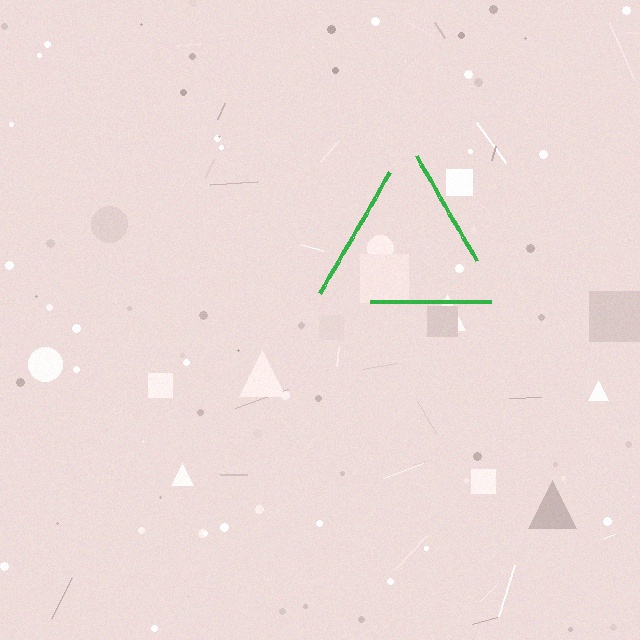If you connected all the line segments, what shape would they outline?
They would outline a triangle.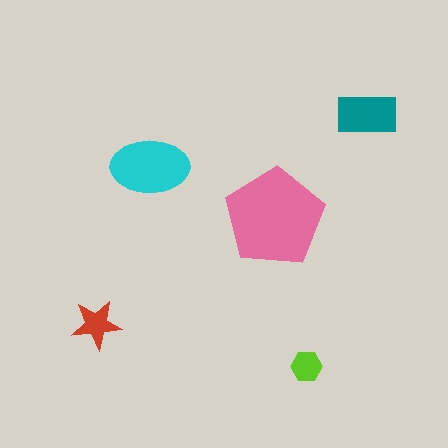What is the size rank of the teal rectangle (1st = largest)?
3rd.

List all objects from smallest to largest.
The lime hexagon, the red star, the teal rectangle, the cyan ellipse, the pink pentagon.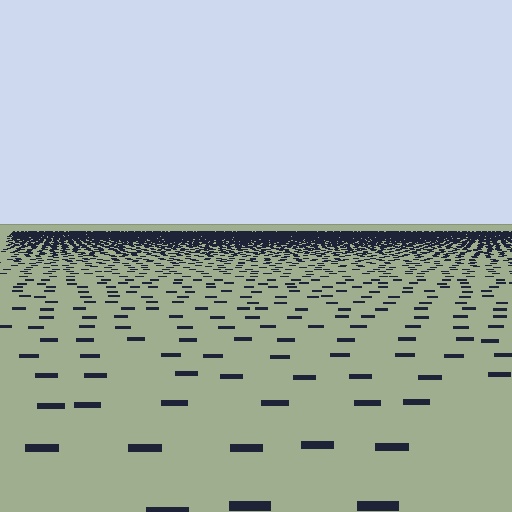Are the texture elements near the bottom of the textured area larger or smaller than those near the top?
Larger. Near the bottom, elements are closer to the viewer and appear at a bigger on-screen size.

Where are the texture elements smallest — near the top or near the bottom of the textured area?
Near the top.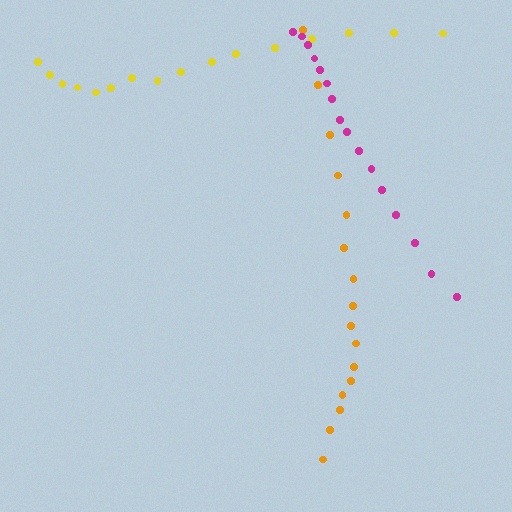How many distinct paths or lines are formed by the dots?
There are 3 distinct paths.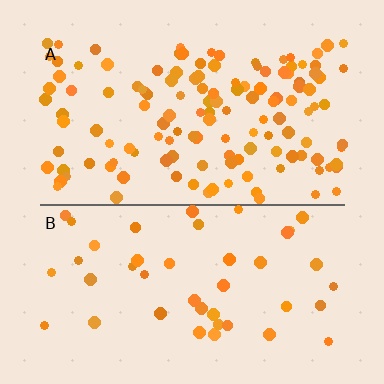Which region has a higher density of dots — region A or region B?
A (the top).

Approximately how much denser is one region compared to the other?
Approximately 3.0× — region A over region B.